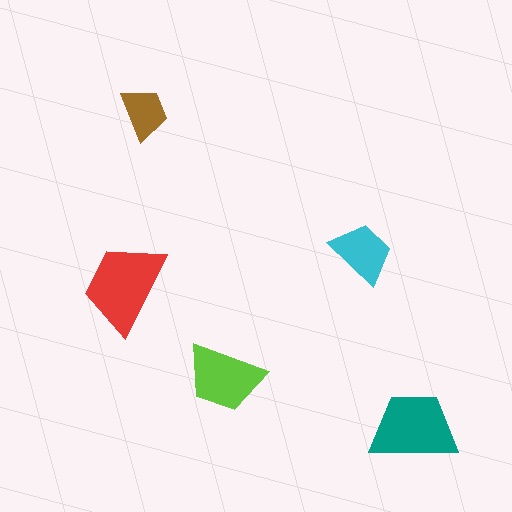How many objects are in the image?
There are 5 objects in the image.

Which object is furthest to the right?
The teal trapezoid is rightmost.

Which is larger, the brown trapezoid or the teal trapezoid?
The teal one.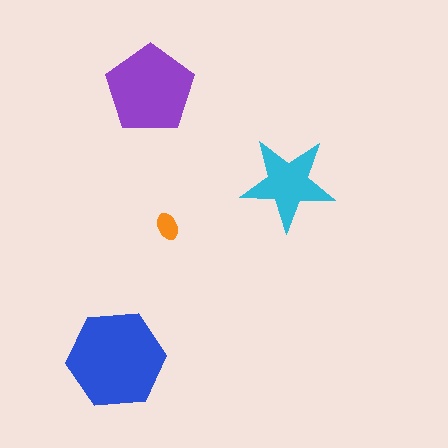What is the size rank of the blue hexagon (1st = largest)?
1st.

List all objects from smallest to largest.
The orange ellipse, the cyan star, the purple pentagon, the blue hexagon.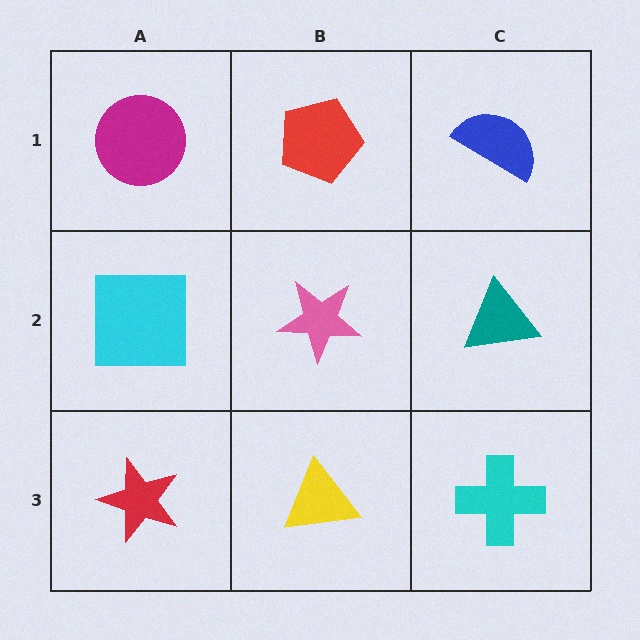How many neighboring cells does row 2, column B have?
4.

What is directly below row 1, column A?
A cyan square.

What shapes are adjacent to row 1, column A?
A cyan square (row 2, column A), a red pentagon (row 1, column B).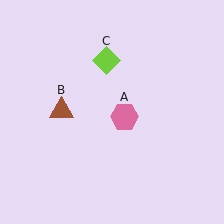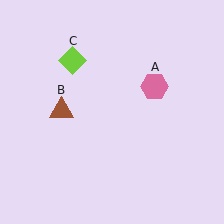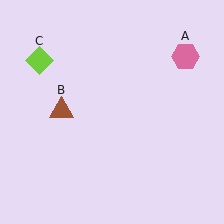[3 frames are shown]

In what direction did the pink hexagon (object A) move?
The pink hexagon (object A) moved up and to the right.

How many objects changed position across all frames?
2 objects changed position: pink hexagon (object A), lime diamond (object C).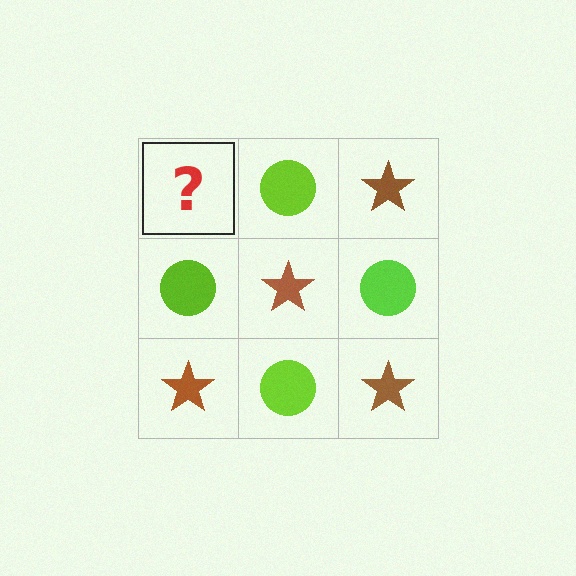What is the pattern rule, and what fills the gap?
The rule is that it alternates brown star and lime circle in a checkerboard pattern. The gap should be filled with a brown star.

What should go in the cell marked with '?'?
The missing cell should contain a brown star.